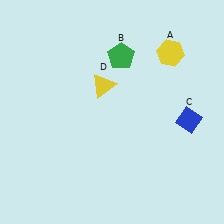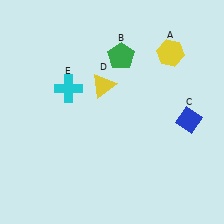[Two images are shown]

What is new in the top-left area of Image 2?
A cyan cross (E) was added in the top-left area of Image 2.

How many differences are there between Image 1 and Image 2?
There is 1 difference between the two images.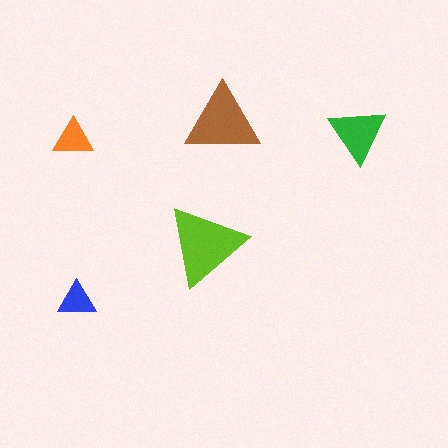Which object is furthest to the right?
The green triangle is rightmost.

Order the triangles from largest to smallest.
the lime one, the brown one, the green one, the orange one, the blue one.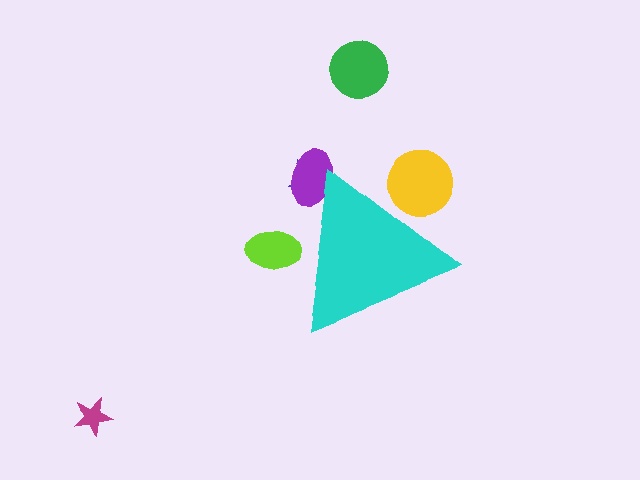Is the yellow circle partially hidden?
Yes, the yellow circle is partially hidden behind the cyan triangle.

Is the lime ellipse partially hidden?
Yes, the lime ellipse is partially hidden behind the cyan triangle.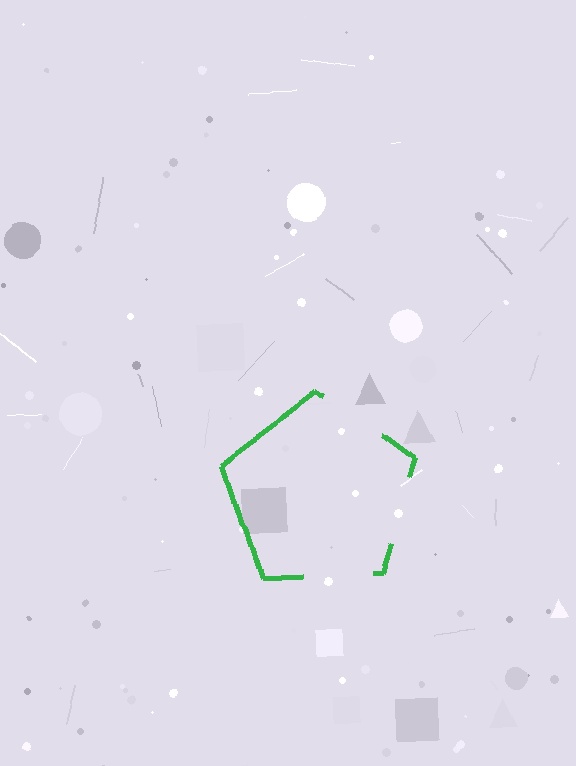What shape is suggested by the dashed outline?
The dashed outline suggests a pentagon.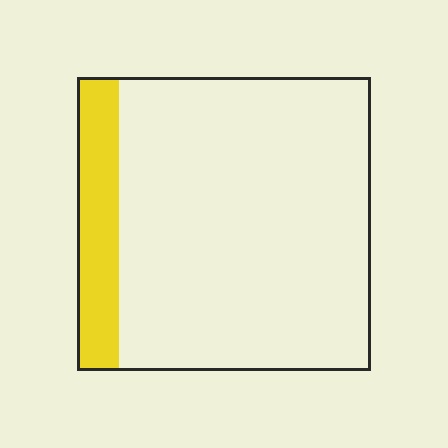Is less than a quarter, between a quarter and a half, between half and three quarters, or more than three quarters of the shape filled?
Less than a quarter.